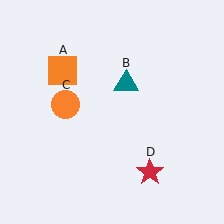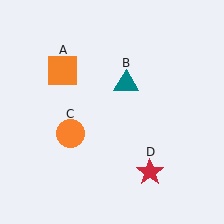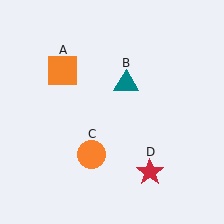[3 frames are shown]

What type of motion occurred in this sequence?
The orange circle (object C) rotated counterclockwise around the center of the scene.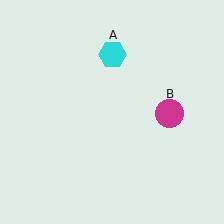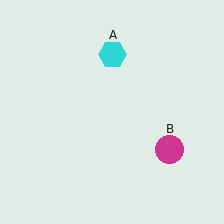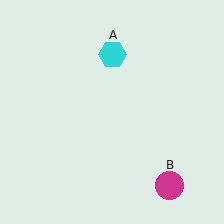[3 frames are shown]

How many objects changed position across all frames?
1 object changed position: magenta circle (object B).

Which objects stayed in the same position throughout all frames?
Cyan hexagon (object A) remained stationary.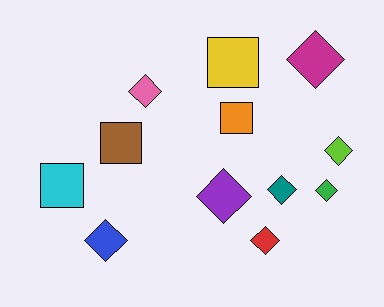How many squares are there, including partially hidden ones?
There are 4 squares.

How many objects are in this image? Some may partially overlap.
There are 12 objects.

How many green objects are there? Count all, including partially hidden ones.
There is 1 green object.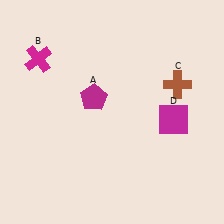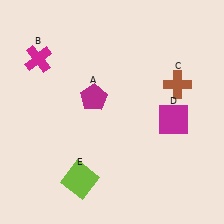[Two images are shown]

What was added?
A lime square (E) was added in Image 2.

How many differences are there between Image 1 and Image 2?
There is 1 difference between the two images.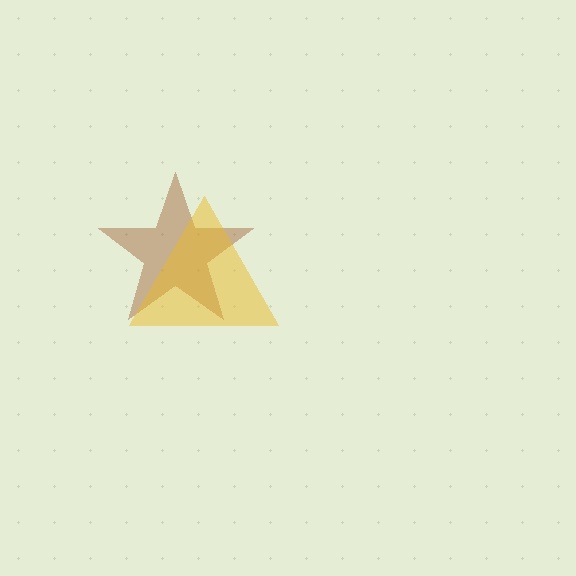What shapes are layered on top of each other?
The layered shapes are: a brown star, a yellow triangle.